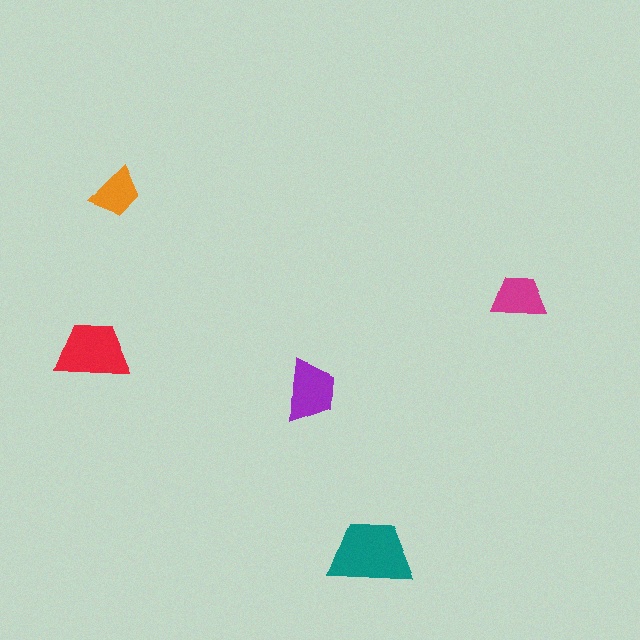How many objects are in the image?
There are 5 objects in the image.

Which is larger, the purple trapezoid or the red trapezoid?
The red one.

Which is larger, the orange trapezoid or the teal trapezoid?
The teal one.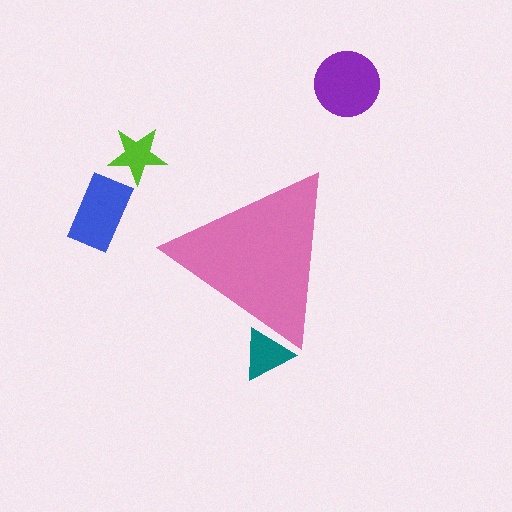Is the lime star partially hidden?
No, the lime star is fully visible.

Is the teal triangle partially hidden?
Yes, the teal triangle is partially hidden behind the pink triangle.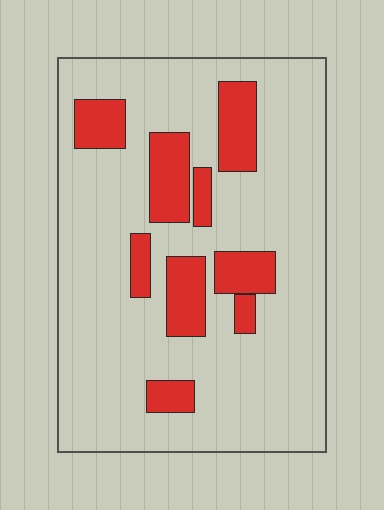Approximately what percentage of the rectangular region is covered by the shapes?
Approximately 20%.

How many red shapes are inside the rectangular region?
9.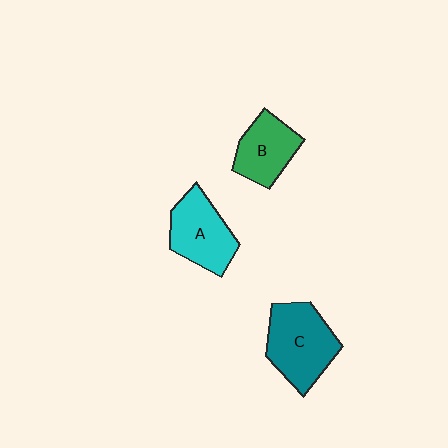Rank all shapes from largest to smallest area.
From largest to smallest: C (teal), A (cyan), B (green).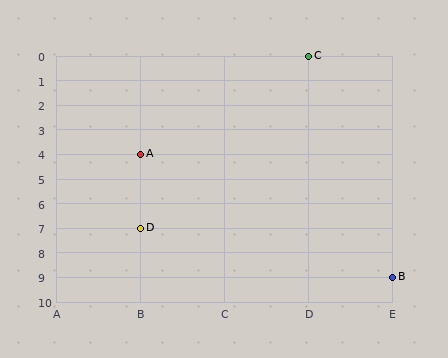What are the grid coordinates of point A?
Point A is at grid coordinates (B, 4).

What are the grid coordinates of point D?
Point D is at grid coordinates (B, 7).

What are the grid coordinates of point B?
Point B is at grid coordinates (E, 9).